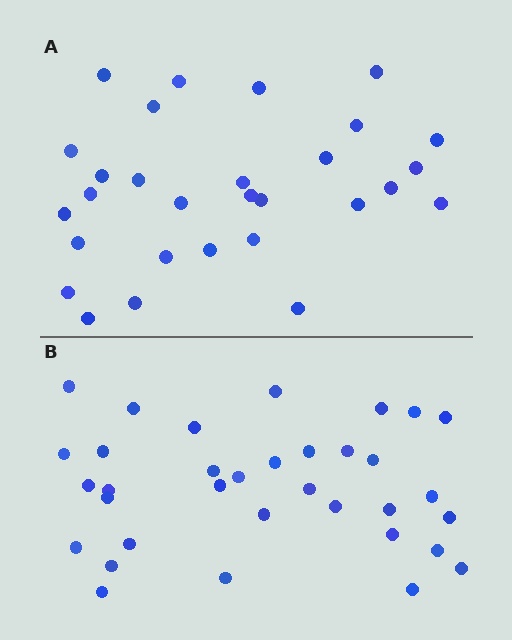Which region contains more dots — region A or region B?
Region B (the bottom region) has more dots.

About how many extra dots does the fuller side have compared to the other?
Region B has about 5 more dots than region A.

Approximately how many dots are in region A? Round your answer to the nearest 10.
About 30 dots. (The exact count is 29, which rounds to 30.)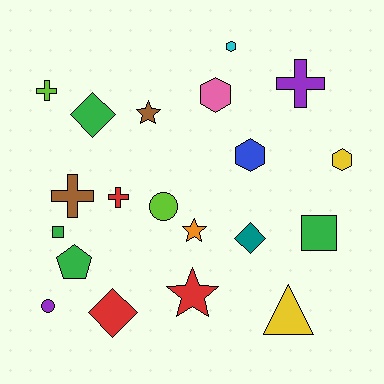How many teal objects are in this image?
There is 1 teal object.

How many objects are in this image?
There are 20 objects.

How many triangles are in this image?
There is 1 triangle.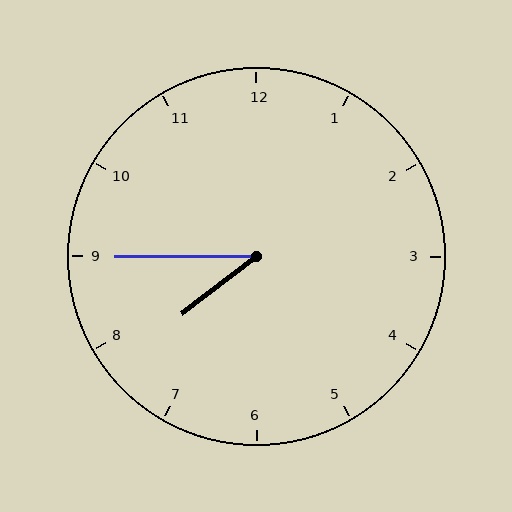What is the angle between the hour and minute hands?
Approximately 38 degrees.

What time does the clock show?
7:45.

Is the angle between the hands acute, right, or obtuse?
It is acute.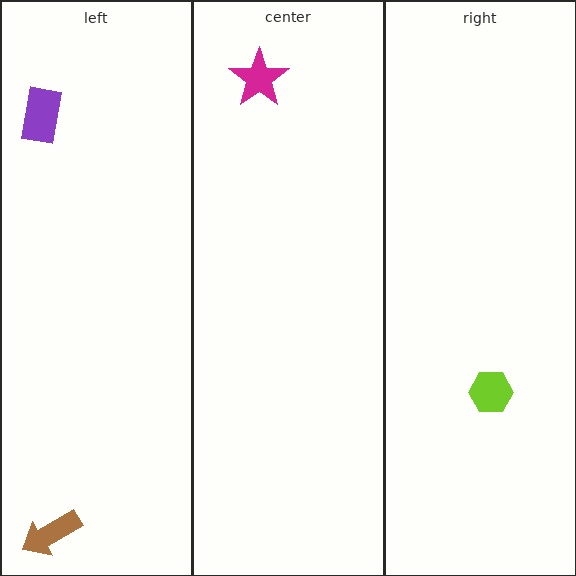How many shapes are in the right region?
1.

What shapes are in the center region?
The magenta star.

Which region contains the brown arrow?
The left region.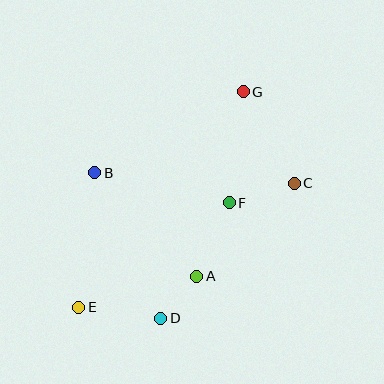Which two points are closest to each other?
Points A and D are closest to each other.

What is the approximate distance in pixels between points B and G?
The distance between B and G is approximately 170 pixels.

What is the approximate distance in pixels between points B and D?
The distance between B and D is approximately 160 pixels.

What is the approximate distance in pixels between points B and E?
The distance between B and E is approximately 135 pixels.